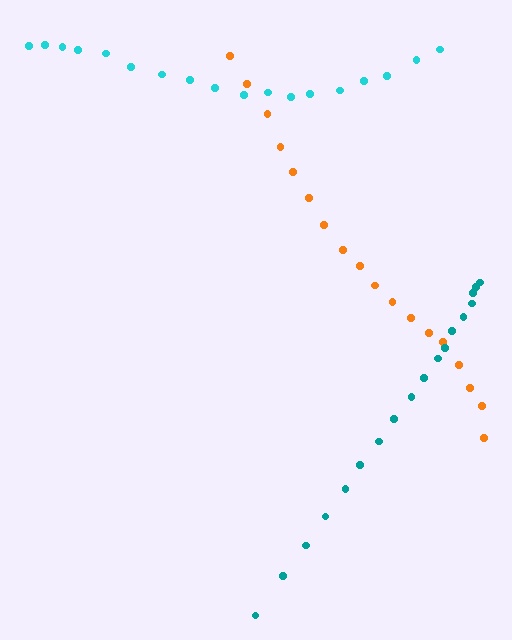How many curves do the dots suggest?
There are 3 distinct paths.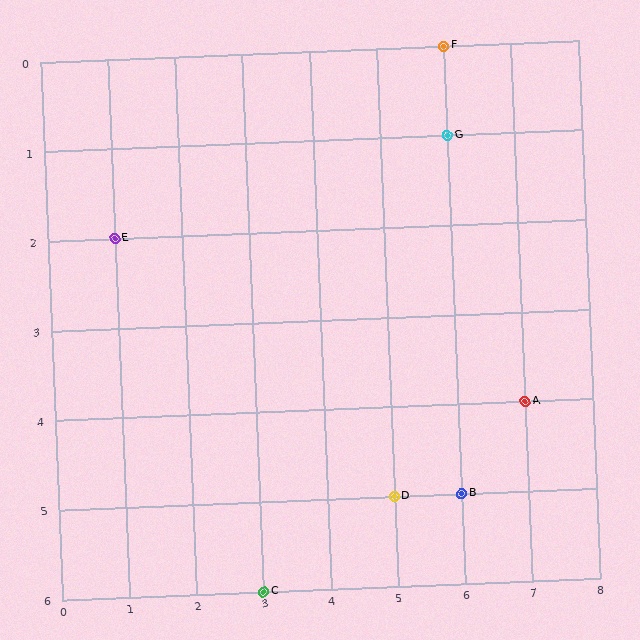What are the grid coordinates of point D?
Point D is at grid coordinates (5, 5).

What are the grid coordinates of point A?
Point A is at grid coordinates (7, 4).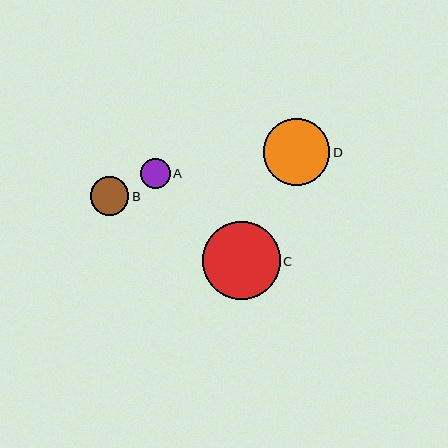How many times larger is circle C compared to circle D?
Circle C is approximately 1.2 times the size of circle D.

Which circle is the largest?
Circle C is the largest with a size of approximately 77 pixels.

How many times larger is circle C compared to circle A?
Circle C is approximately 2.6 times the size of circle A.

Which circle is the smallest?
Circle A is the smallest with a size of approximately 29 pixels.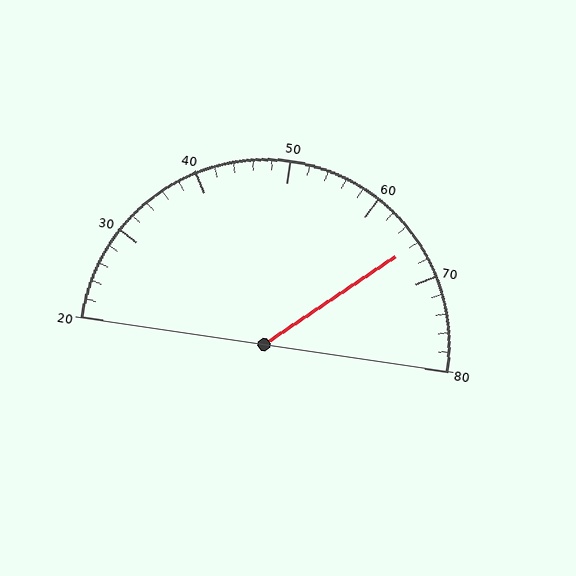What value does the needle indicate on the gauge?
The needle indicates approximately 66.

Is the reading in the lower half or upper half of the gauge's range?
The reading is in the upper half of the range (20 to 80).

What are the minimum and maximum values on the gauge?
The gauge ranges from 20 to 80.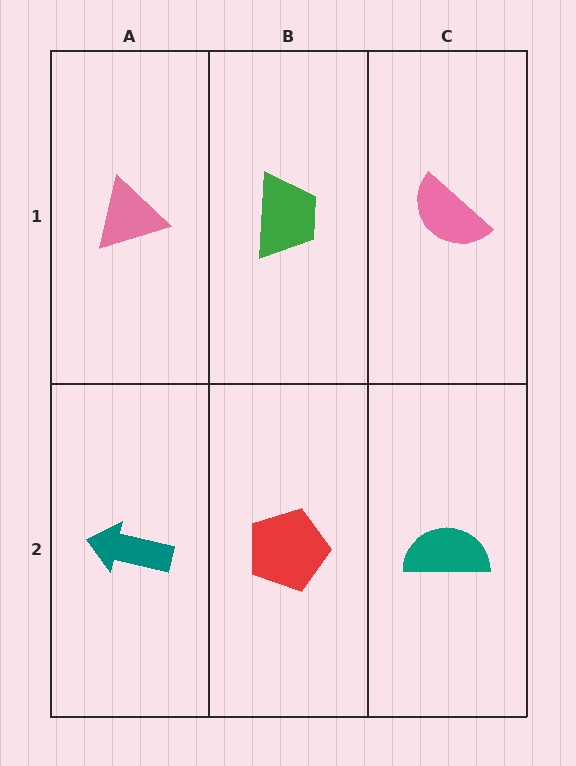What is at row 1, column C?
A pink semicircle.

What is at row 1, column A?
A pink triangle.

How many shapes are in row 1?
3 shapes.